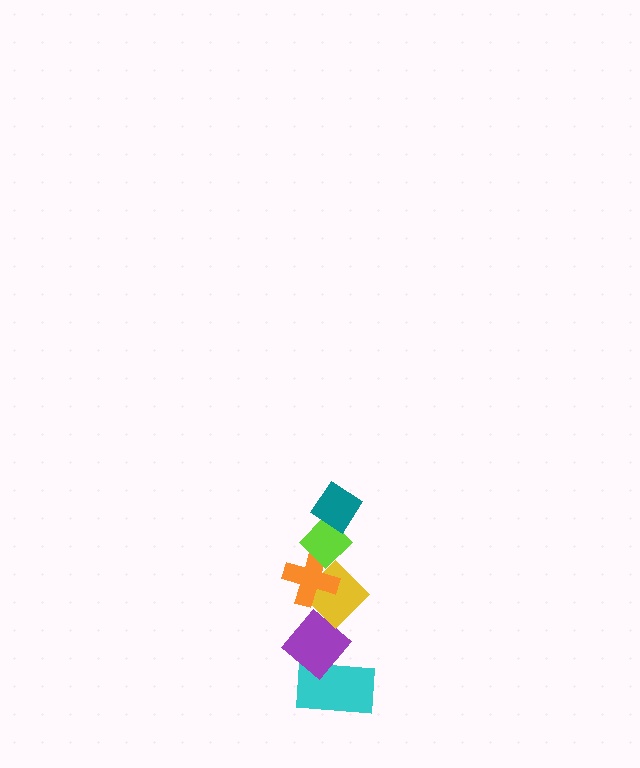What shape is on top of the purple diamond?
The yellow diamond is on top of the purple diamond.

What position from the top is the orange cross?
The orange cross is 3rd from the top.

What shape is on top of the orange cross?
The lime diamond is on top of the orange cross.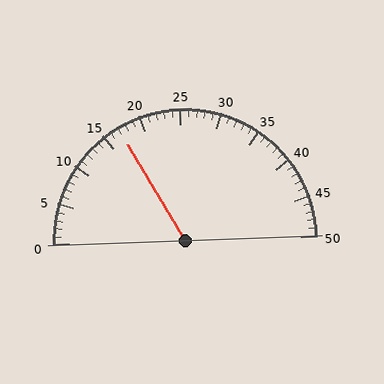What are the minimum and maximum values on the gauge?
The gauge ranges from 0 to 50.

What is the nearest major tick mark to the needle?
The nearest major tick mark is 15.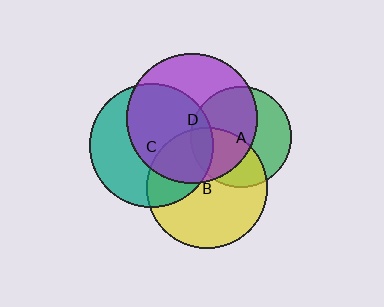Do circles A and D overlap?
Yes.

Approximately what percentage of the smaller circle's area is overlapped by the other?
Approximately 60%.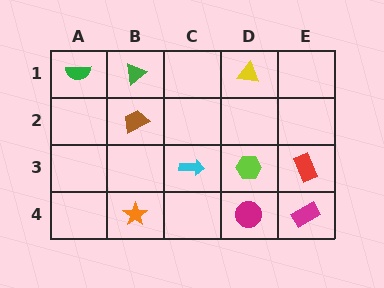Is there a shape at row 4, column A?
No, that cell is empty.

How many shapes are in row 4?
3 shapes.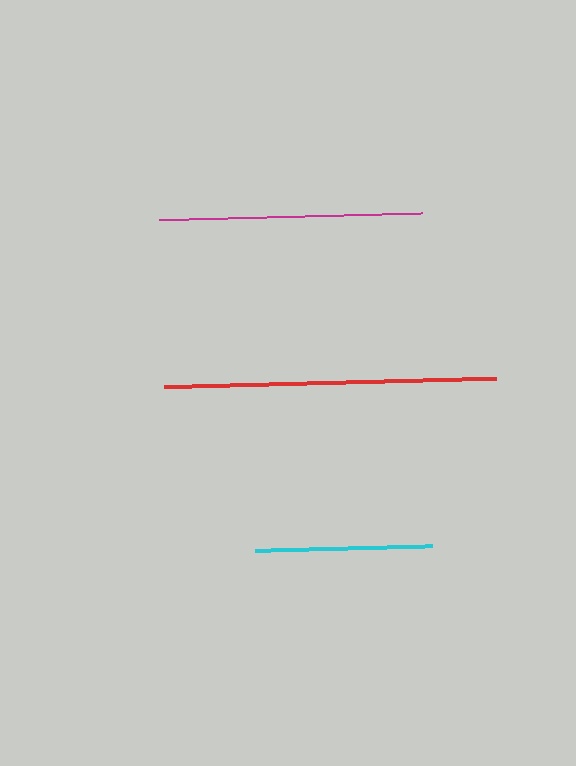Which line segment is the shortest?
The cyan line is the shortest at approximately 177 pixels.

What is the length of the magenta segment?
The magenta segment is approximately 263 pixels long.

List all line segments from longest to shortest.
From longest to shortest: red, magenta, cyan.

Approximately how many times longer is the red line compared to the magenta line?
The red line is approximately 1.3 times the length of the magenta line.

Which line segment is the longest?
The red line is the longest at approximately 332 pixels.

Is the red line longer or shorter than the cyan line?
The red line is longer than the cyan line.